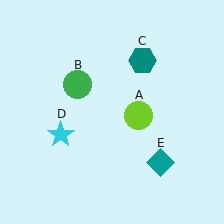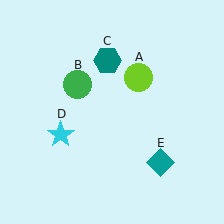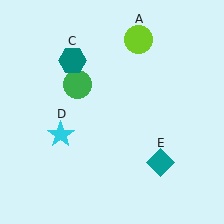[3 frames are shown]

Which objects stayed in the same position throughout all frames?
Green circle (object B) and cyan star (object D) and teal diamond (object E) remained stationary.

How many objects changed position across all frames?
2 objects changed position: lime circle (object A), teal hexagon (object C).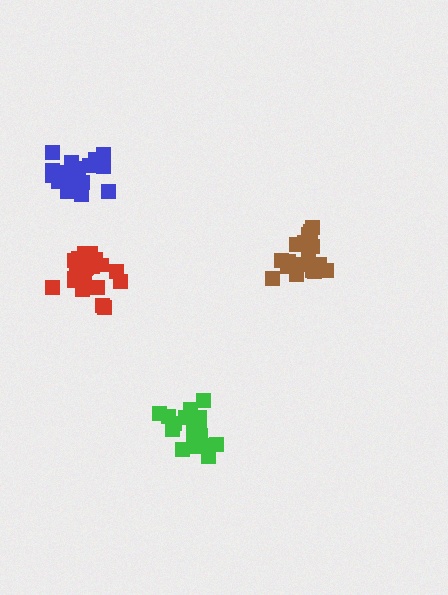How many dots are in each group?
Group 1: 19 dots, Group 2: 20 dots, Group 3: 19 dots, Group 4: 21 dots (79 total).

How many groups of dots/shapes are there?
There are 4 groups.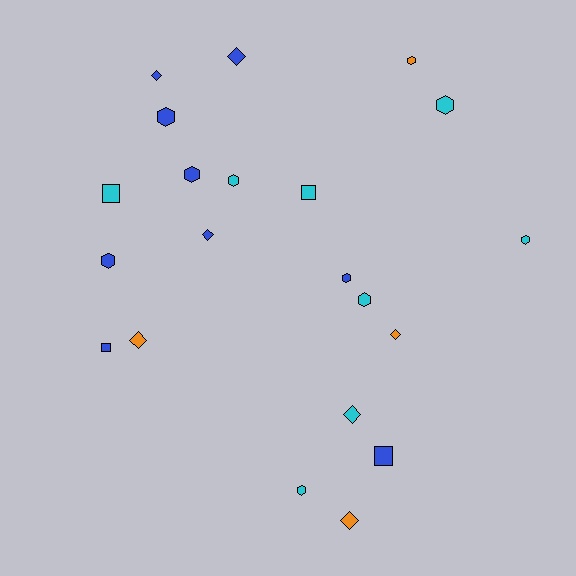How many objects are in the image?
There are 21 objects.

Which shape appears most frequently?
Hexagon, with 10 objects.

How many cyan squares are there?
There are 2 cyan squares.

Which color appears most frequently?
Blue, with 9 objects.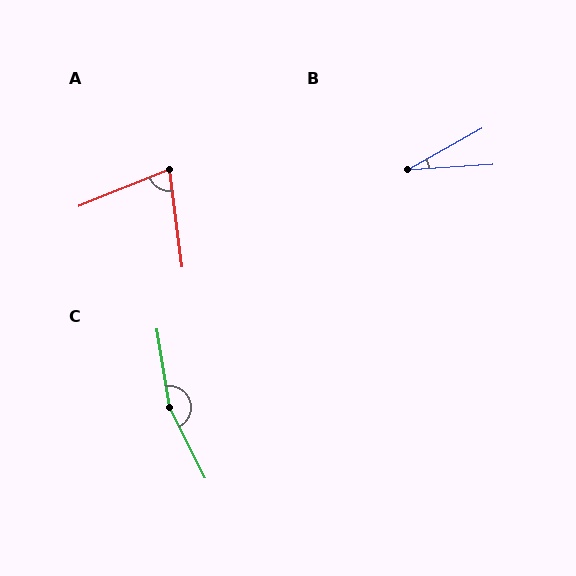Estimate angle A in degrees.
Approximately 75 degrees.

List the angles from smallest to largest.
B (25°), A (75°), C (163°).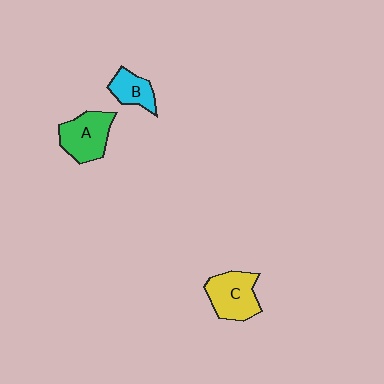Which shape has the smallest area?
Shape B (cyan).